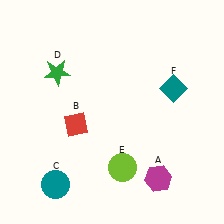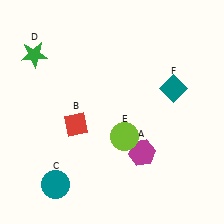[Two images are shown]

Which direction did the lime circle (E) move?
The lime circle (E) moved up.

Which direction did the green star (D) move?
The green star (D) moved left.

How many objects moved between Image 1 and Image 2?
3 objects moved between the two images.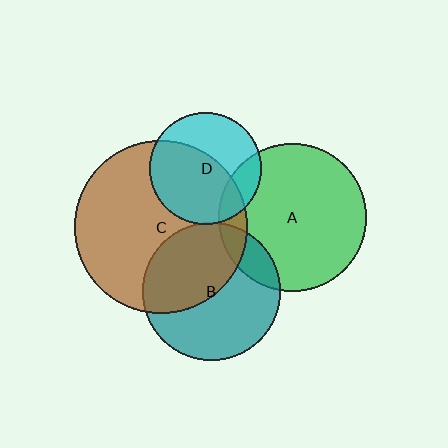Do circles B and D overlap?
Yes.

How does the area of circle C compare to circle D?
Approximately 2.4 times.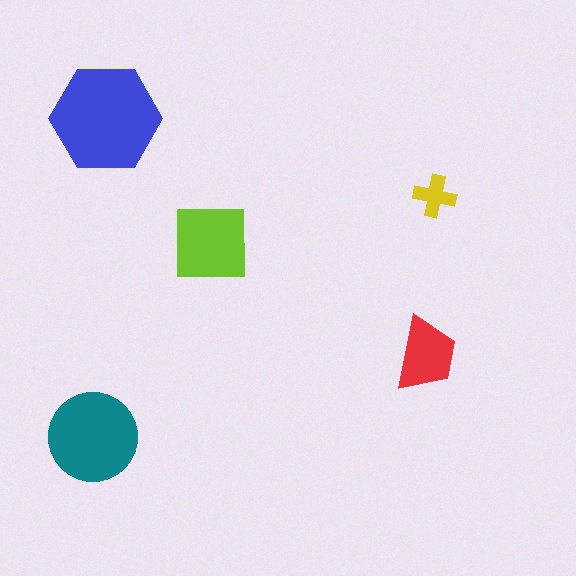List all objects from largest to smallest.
The blue hexagon, the teal circle, the lime square, the red trapezoid, the yellow cross.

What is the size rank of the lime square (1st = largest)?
3rd.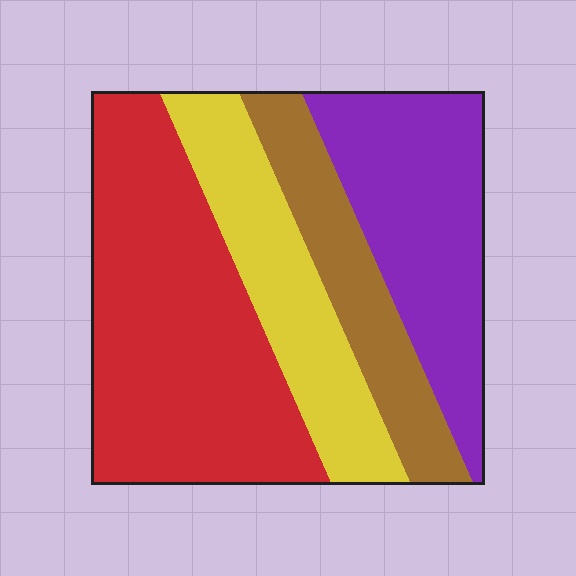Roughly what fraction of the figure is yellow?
Yellow covers about 20% of the figure.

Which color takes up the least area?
Brown, at roughly 15%.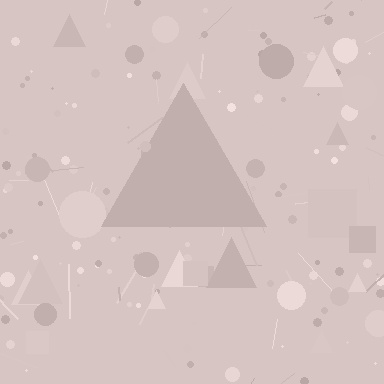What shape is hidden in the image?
A triangle is hidden in the image.